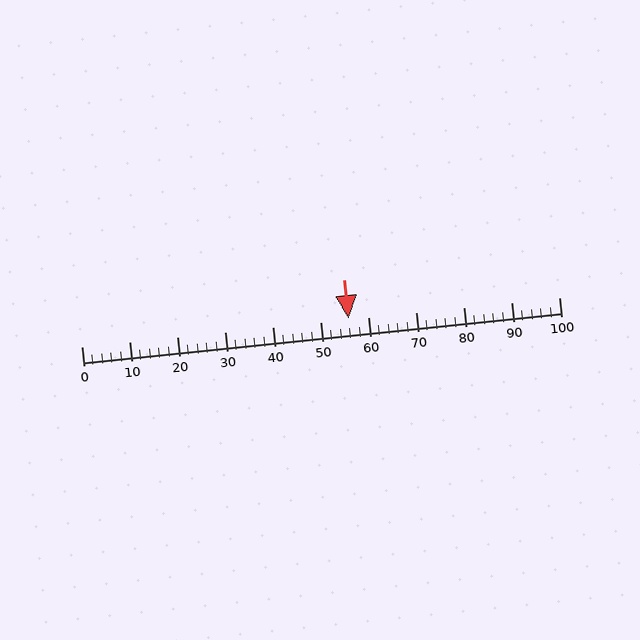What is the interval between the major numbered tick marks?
The major tick marks are spaced 10 units apart.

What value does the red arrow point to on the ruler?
The red arrow points to approximately 56.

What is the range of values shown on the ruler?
The ruler shows values from 0 to 100.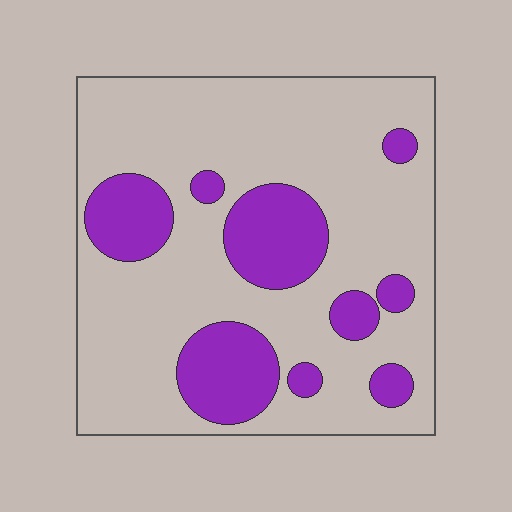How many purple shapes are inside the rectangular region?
9.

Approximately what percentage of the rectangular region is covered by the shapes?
Approximately 25%.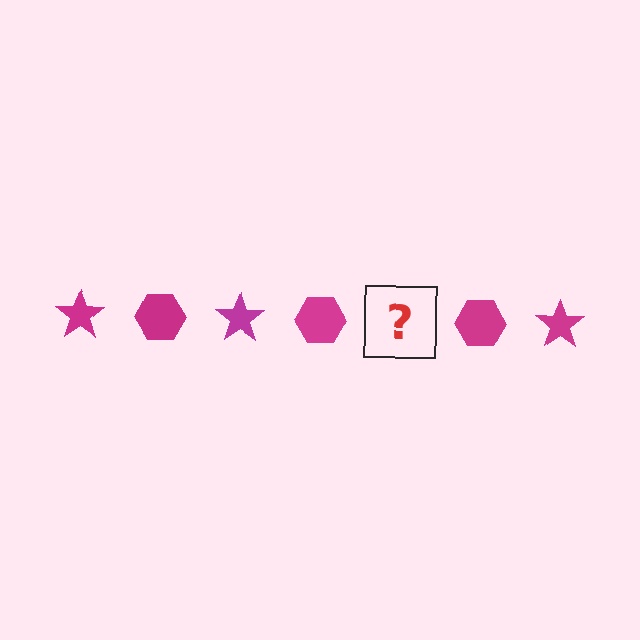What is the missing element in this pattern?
The missing element is a magenta star.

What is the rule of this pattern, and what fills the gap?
The rule is that the pattern cycles through star, hexagon shapes in magenta. The gap should be filled with a magenta star.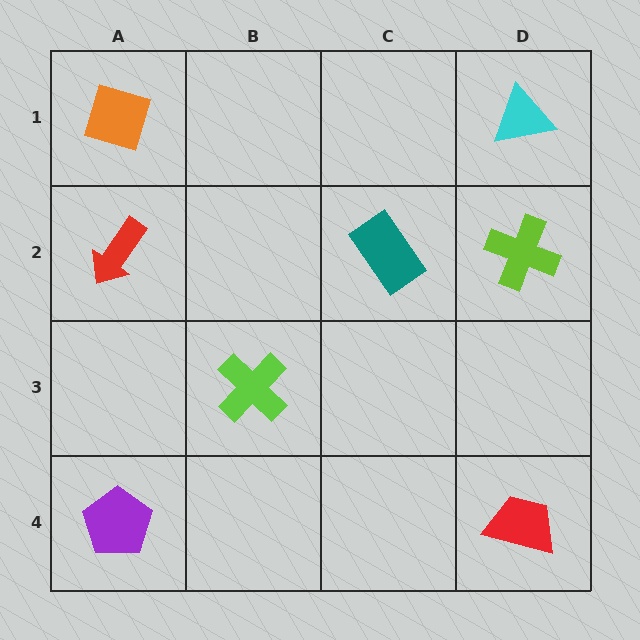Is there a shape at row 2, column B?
No, that cell is empty.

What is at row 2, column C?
A teal rectangle.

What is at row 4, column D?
A red trapezoid.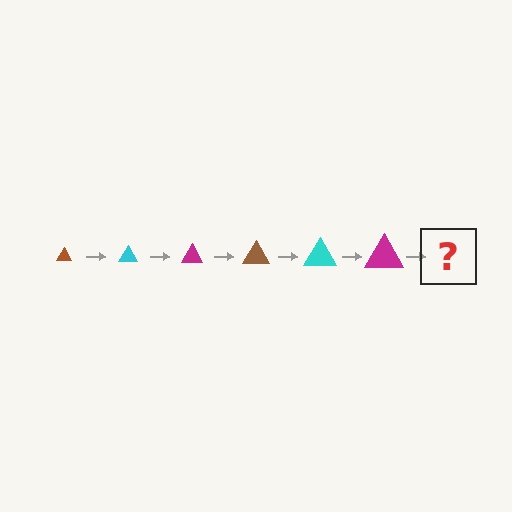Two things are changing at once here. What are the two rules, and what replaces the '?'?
The two rules are that the triangle grows larger each step and the color cycles through brown, cyan, and magenta. The '?' should be a brown triangle, larger than the previous one.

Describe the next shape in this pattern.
It should be a brown triangle, larger than the previous one.